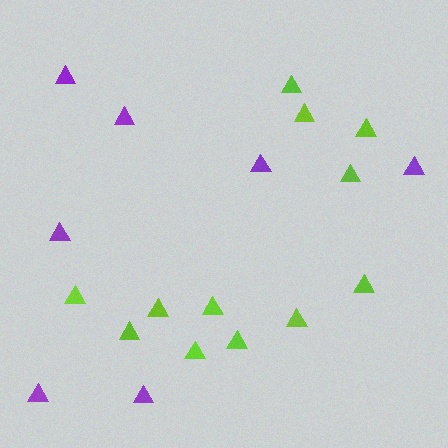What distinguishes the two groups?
There are 2 groups: one group of lime triangles (12) and one group of purple triangles (7).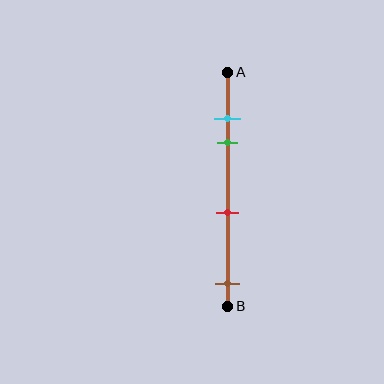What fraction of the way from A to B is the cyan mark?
The cyan mark is approximately 20% (0.2) of the way from A to B.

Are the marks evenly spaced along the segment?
No, the marks are not evenly spaced.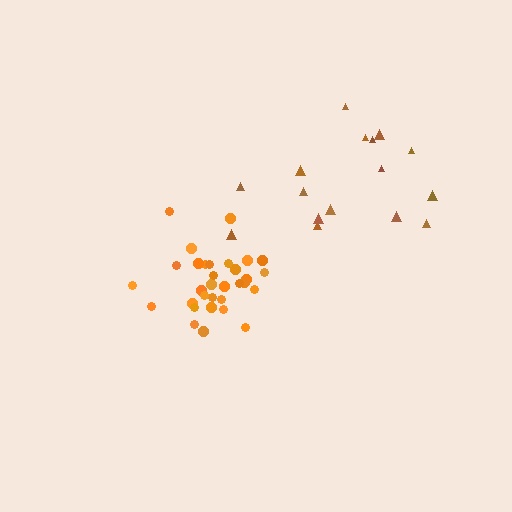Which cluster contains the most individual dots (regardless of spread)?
Orange (32).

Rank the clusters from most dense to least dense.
orange, brown.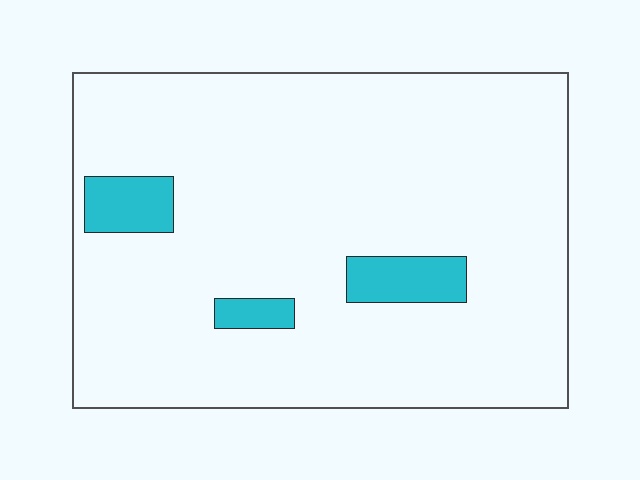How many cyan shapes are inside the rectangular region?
3.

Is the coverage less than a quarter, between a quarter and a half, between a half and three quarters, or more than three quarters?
Less than a quarter.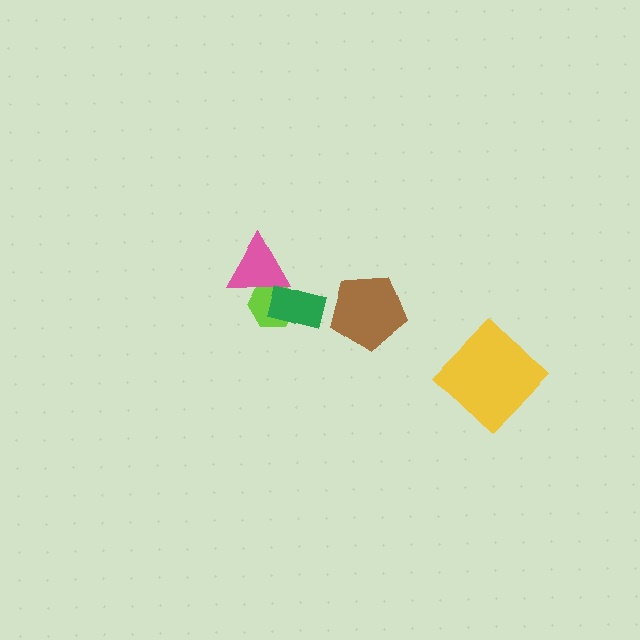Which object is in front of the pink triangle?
The green rectangle is in front of the pink triangle.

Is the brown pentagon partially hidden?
No, no other shape covers it.